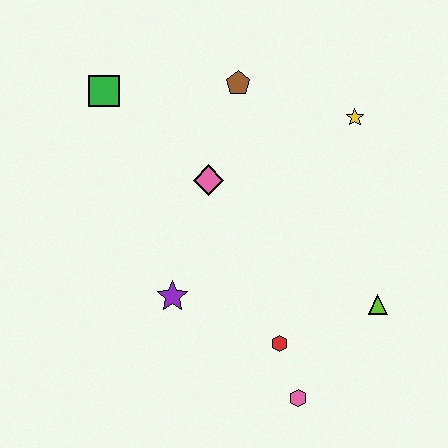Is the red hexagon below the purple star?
Yes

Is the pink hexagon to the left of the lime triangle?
Yes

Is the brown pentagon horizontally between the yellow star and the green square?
Yes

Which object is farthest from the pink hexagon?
The green square is farthest from the pink hexagon.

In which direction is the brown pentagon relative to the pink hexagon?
The brown pentagon is above the pink hexagon.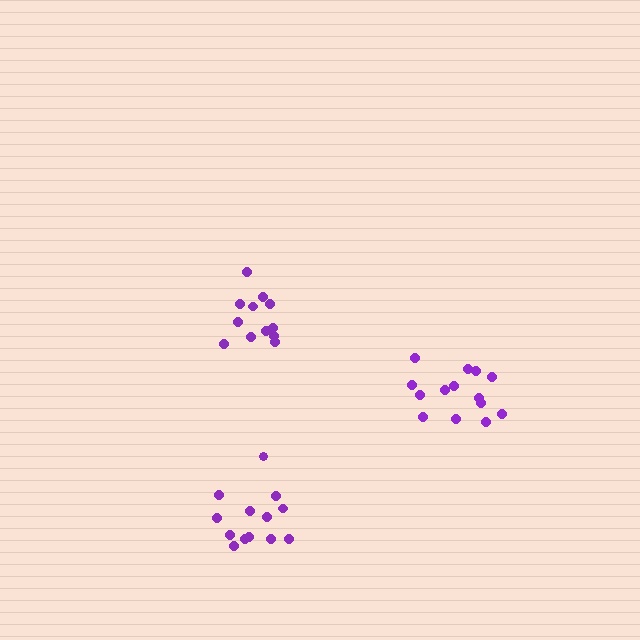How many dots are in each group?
Group 1: 12 dots, Group 2: 13 dots, Group 3: 15 dots (40 total).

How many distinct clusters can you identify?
There are 3 distinct clusters.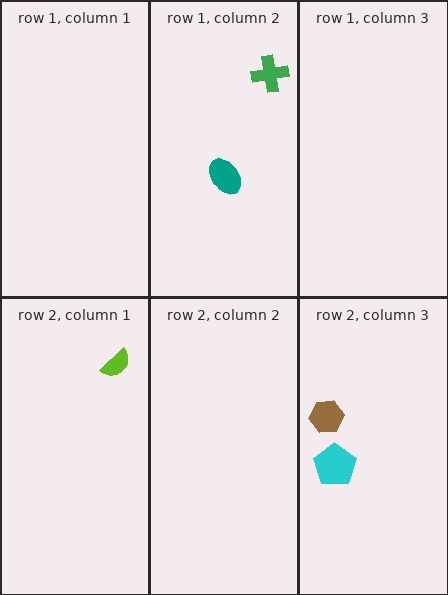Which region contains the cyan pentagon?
The row 2, column 3 region.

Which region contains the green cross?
The row 1, column 2 region.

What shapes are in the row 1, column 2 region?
The teal ellipse, the green cross.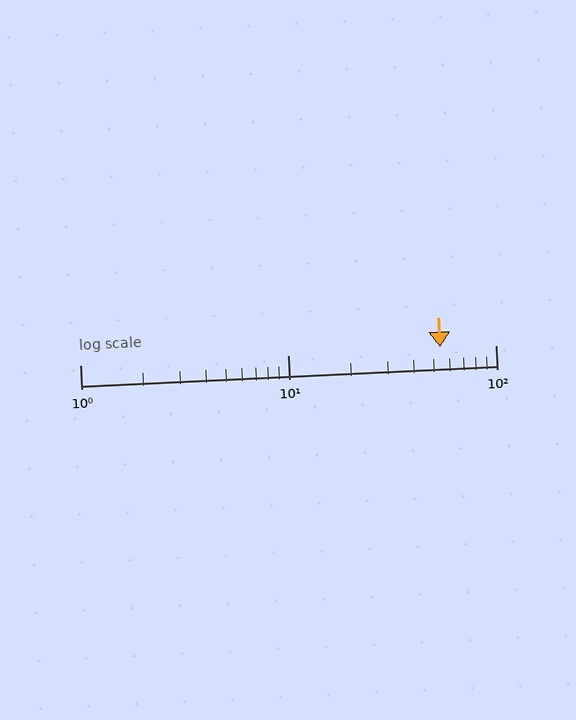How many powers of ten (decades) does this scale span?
The scale spans 2 decades, from 1 to 100.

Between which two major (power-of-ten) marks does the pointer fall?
The pointer is between 10 and 100.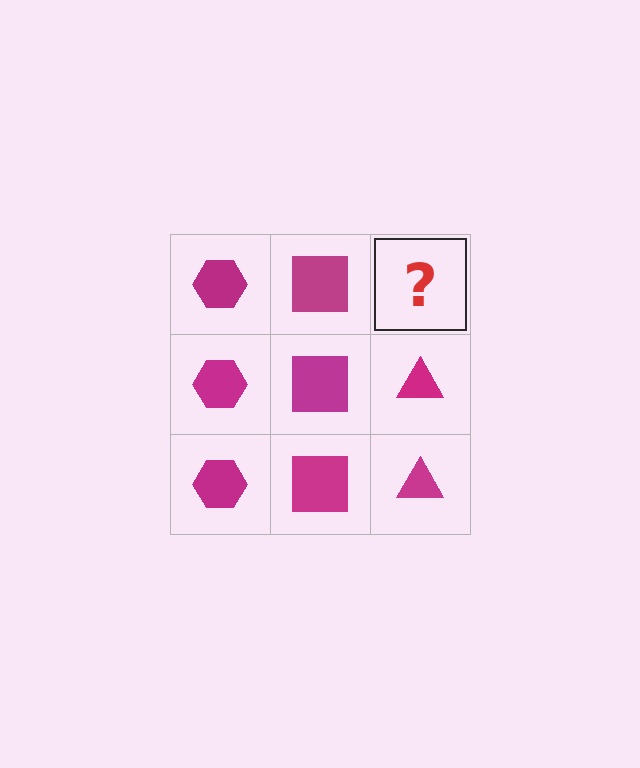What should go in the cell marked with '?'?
The missing cell should contain a magenta triangle.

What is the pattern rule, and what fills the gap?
The rule is that each column has a consistent shape. The gap should be filled with a magenta triangle.